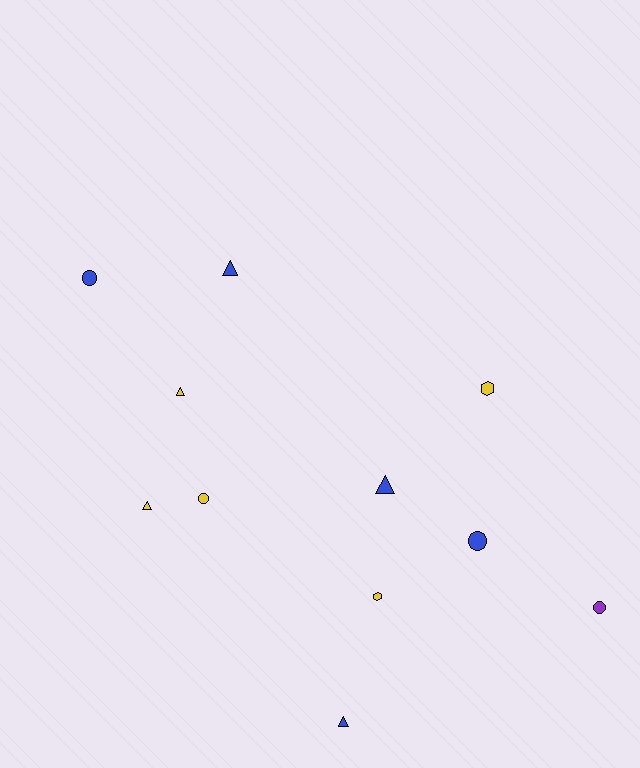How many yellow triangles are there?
There are 2 yellow triangles.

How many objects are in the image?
There are 11 objects.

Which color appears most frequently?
Blue, with 5 objects.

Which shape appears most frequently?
Triangle, with 5 objects.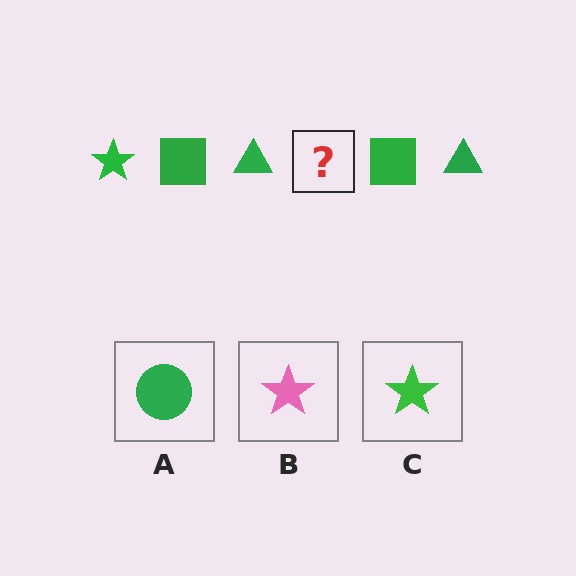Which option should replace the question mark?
Option C.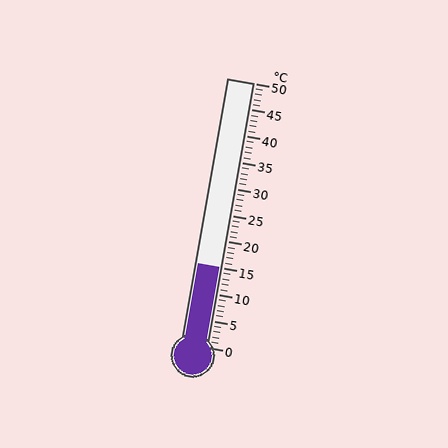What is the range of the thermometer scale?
The thermometer scale ranges from 0°C to 50°C.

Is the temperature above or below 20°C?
The temperature is below 20°C.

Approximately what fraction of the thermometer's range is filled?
The thermometer is filled to approximately 30% of its range.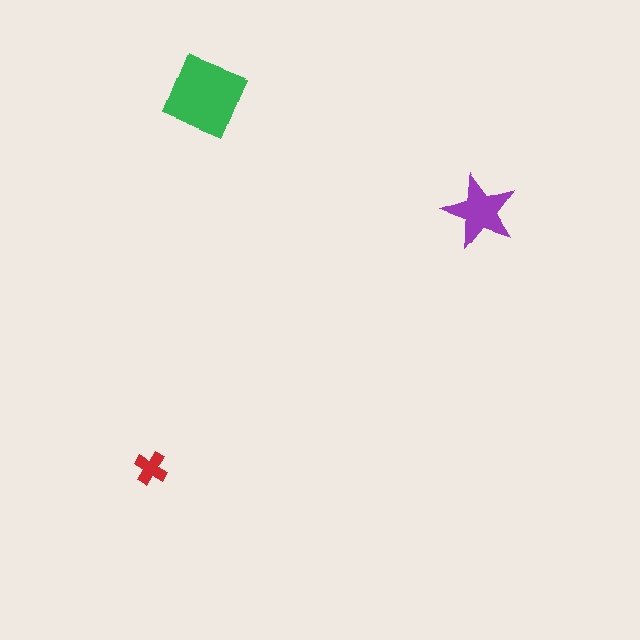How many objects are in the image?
There are 3 objects in the image.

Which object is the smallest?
The red cross.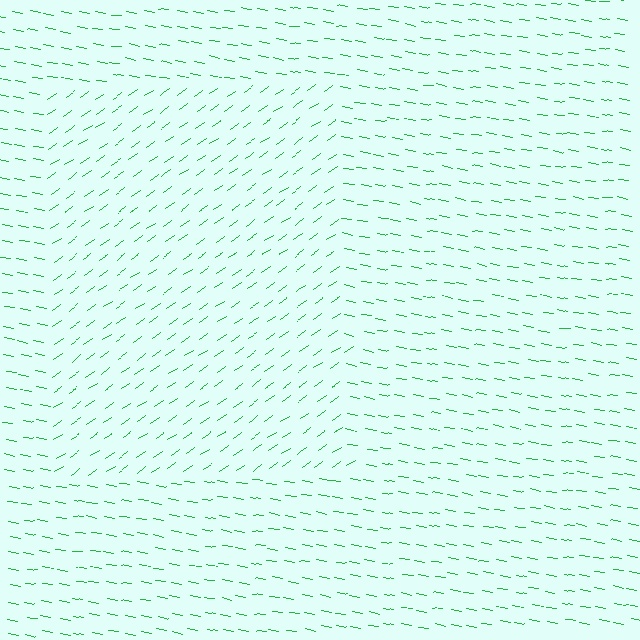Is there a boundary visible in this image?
Yes, there is a texture boundary formed by a change in line orientation.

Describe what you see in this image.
The image is filled with small green line segments. A rectangle region in the image has lines oriented differently from the surrounding lines, creating a visible texture boundary.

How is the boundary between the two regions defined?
The boundary is defined purely by a change in line orientation (approximately 45 degrees difference). All lines are the same color and thickness.